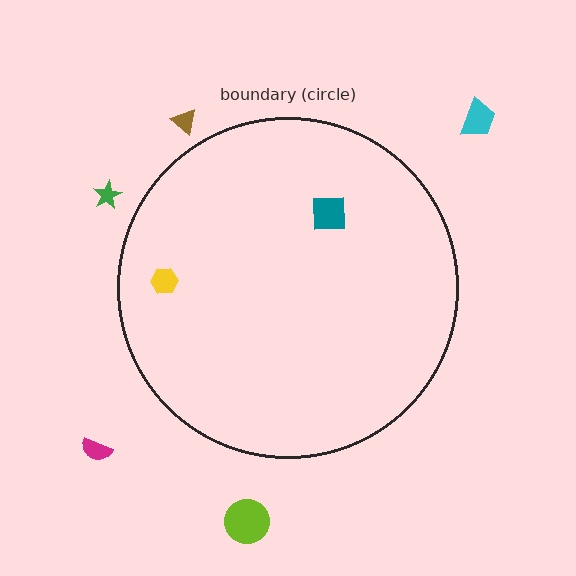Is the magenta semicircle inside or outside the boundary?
Outside.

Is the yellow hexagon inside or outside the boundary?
Inside.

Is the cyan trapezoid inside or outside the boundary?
Outside.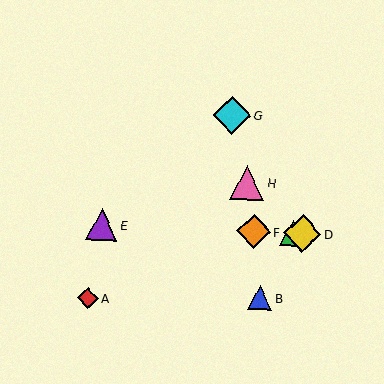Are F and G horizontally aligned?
No, F is at y≈231 and G is at y≈115.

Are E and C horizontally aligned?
Yes, both are at y≈225.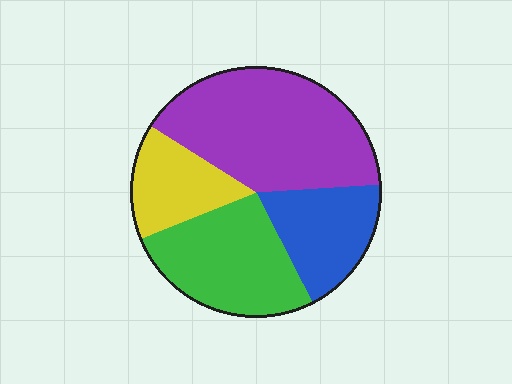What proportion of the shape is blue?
Blue covers roughly 20% of the shape.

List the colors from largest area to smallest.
From largest to smallest: purple, green, blue, yellow.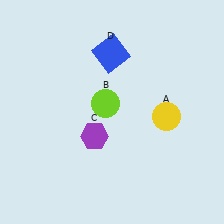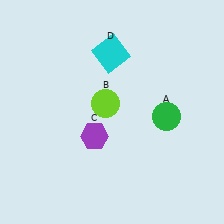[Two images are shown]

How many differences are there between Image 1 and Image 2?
There are 2 differences between the two images.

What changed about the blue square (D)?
In Image 1, D is blue. In Image 2, it changed to cyan.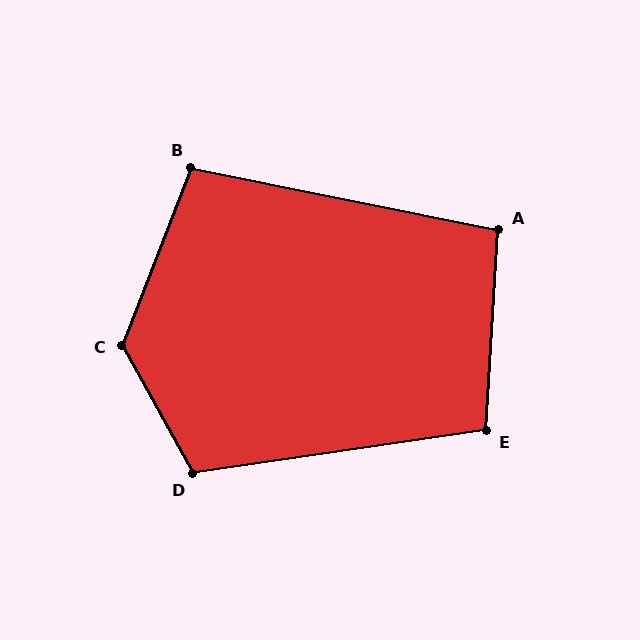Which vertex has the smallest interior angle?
A, at approximately 98 degrees.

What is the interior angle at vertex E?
Approximately 102 degrees (obtuse).